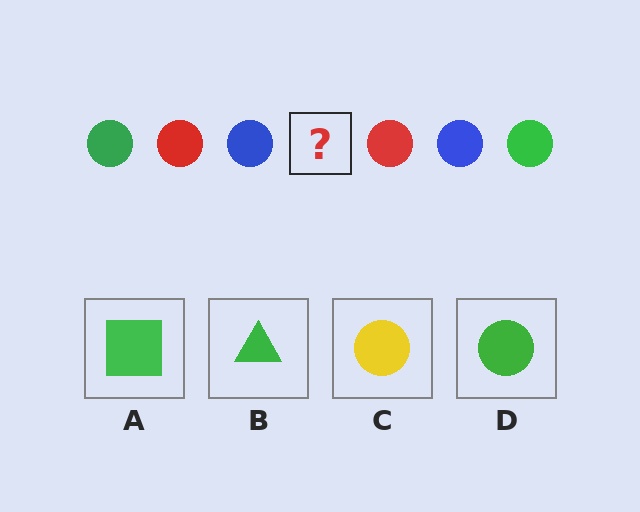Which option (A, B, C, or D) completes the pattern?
D.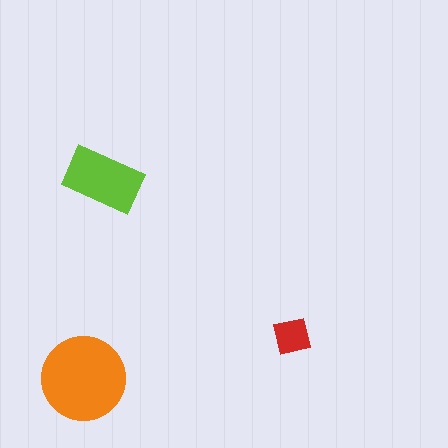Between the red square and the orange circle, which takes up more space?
The orange circle.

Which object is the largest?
The orange circle.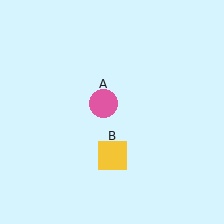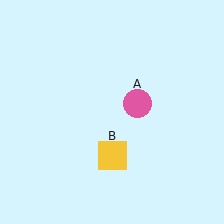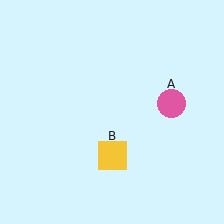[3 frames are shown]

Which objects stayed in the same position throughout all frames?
Yellow square (object B) remained stationary.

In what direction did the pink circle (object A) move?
The pink circle (object A) moved right.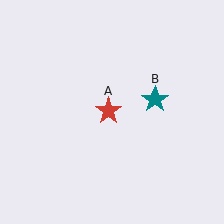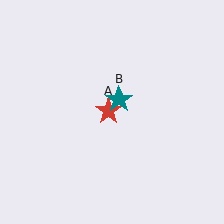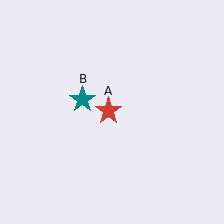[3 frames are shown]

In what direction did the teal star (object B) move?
The teal star (object B) moved left.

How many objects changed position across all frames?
1 object changed position: teal star (object B).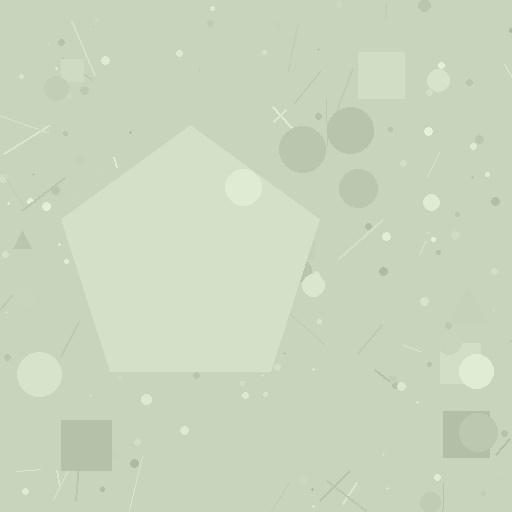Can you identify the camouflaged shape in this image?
The camouflaged shape is a pentagon.